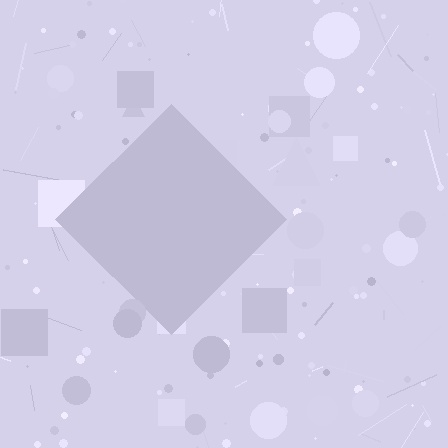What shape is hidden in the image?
A diamond is hidden in the image.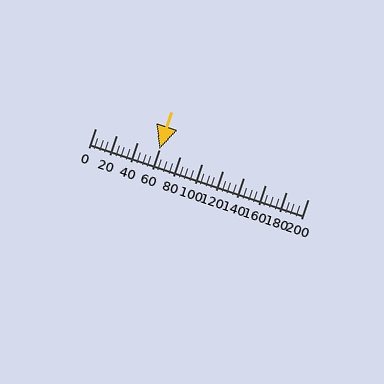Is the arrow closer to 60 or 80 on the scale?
The arrow is closer to 60.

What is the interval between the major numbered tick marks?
The major tick marks are spaced 20 units apart.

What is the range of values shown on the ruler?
The ruler shows values from 0 to 200.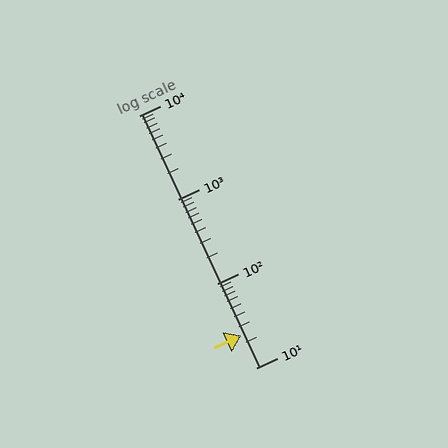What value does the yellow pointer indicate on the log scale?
The pointer indicates approximately 24.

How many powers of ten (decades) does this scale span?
The scale spans 3 decades, from 10 to 10000.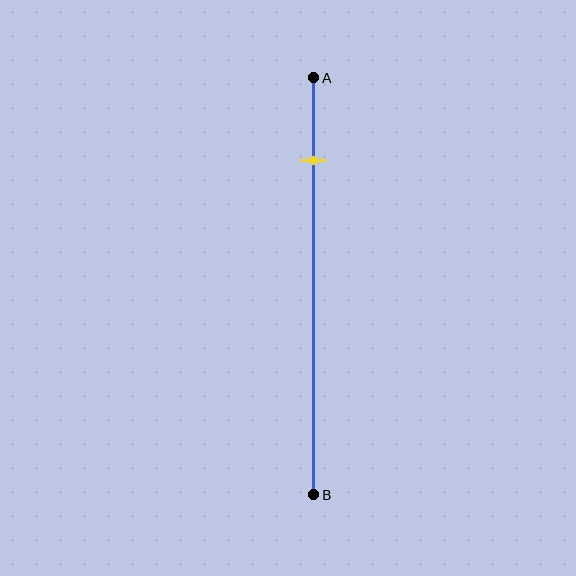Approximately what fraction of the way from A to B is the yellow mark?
The yellow mark is approximately 20% of the way from A to B.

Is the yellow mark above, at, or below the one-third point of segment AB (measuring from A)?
The yellow mark is above the one-third point of segment AB.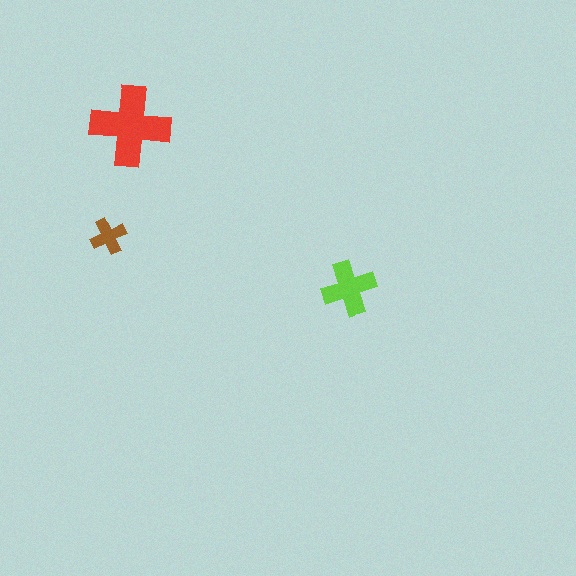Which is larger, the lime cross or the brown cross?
The lime one.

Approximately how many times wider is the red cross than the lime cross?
About 1.5 times wider.